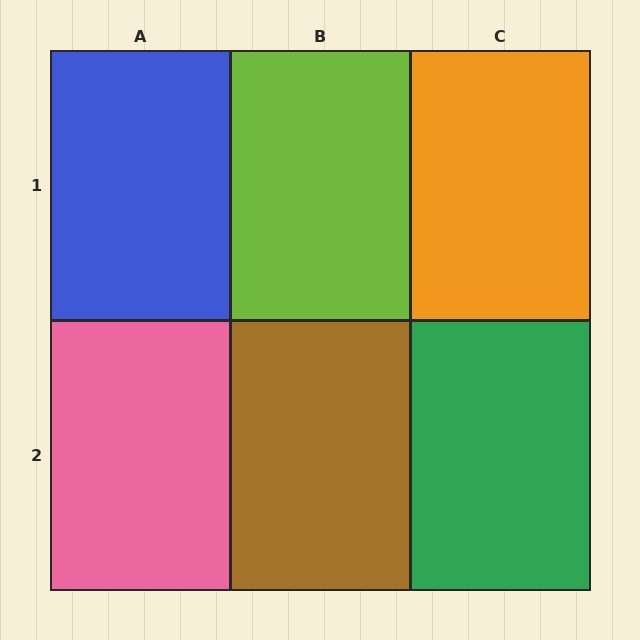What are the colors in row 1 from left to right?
Blue, lime, orange.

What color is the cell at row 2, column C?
Green.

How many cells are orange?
1 cell is orange.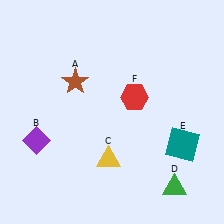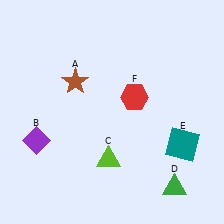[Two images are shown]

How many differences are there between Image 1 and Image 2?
There is 1 difference between the two images.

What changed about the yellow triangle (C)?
In Image 1, C is yellow. In Image 2, it changed to lime.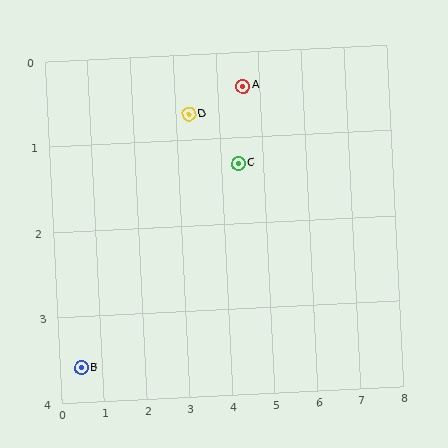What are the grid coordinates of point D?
Point D is at approximately (3.3, 0.7).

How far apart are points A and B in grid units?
Points A and B are about 5.2 grid units apart.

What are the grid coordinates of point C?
Point C is at approximately (4.4, 1.3).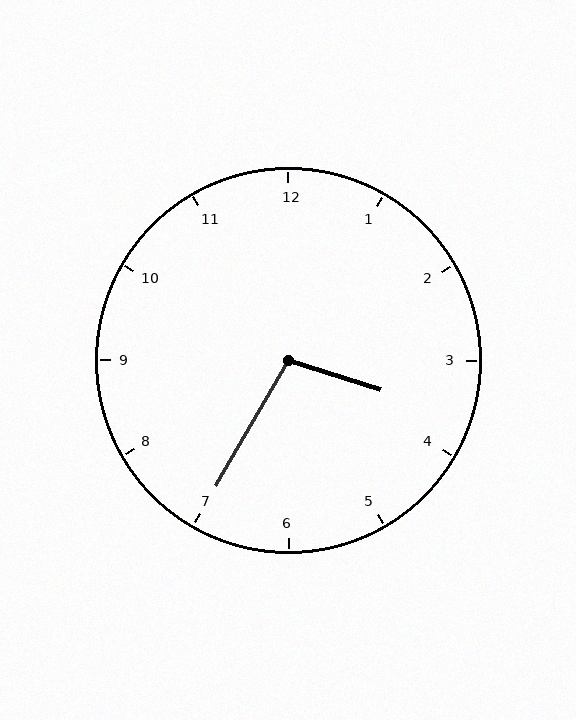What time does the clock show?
3:35.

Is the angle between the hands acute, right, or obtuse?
It is obtuse.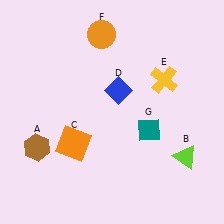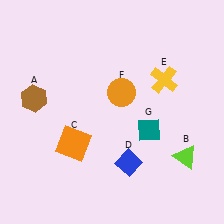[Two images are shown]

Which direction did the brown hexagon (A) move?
The brown hexagon (A) moved up.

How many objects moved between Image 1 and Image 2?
3 objects moved between the two images.